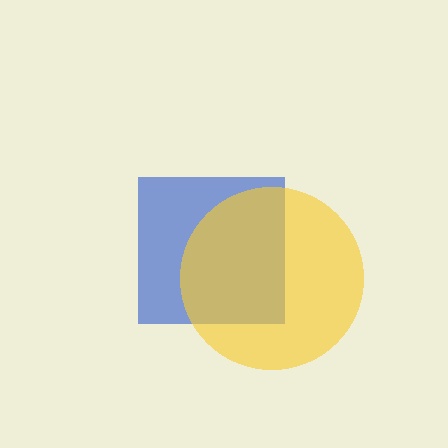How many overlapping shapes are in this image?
There are 2 overlapping shapes in the image.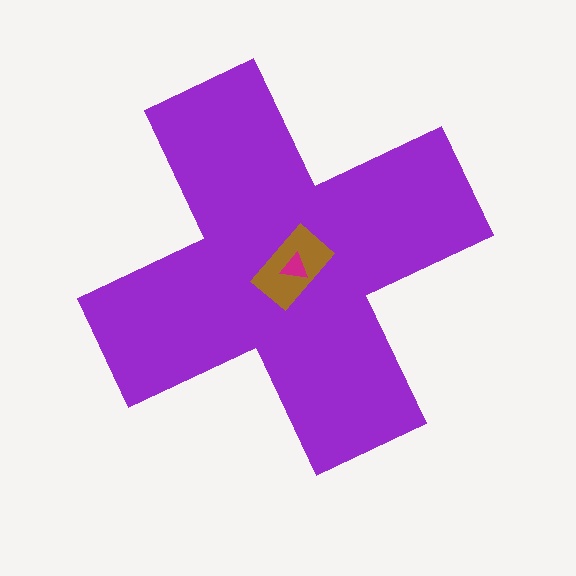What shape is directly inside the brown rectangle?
The magenta triangle.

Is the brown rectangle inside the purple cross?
Yes.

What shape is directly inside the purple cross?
The brown rectangle.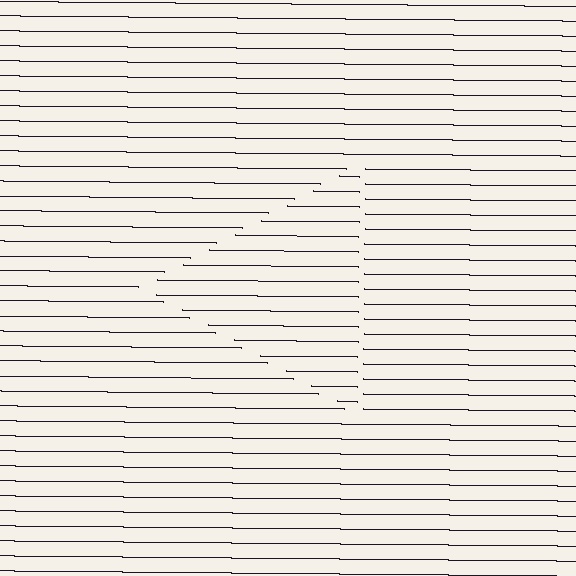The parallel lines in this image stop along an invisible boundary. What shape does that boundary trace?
An illusory triangle. The interior of the shape contains the same grating, shifted by half a period — the contour is defined by the phase discontinuity where line-ends from the inner and outer gratings abut.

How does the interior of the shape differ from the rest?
The interior of the shape contains the same grating, shifted by half a period — the contour is defined by the phase discontinuity where line-ends from the inner and outer gratings abut.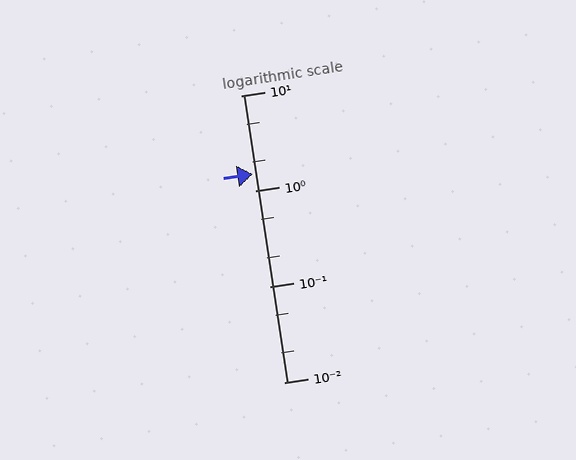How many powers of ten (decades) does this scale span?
The scale spans 3 decades, from 0.01 to 10.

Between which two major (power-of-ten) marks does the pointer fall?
The pointer is between 1 and 10.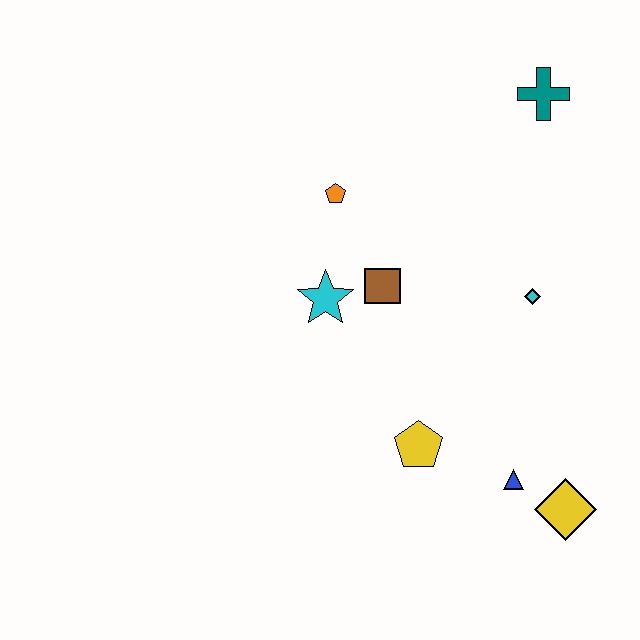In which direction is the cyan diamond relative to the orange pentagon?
The cyan diamond is to the right of the orange pentagon.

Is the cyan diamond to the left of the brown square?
No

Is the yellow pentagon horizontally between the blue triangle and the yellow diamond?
No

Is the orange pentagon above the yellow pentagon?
Yes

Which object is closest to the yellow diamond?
The blue triangle is closest to the yellow diamond.